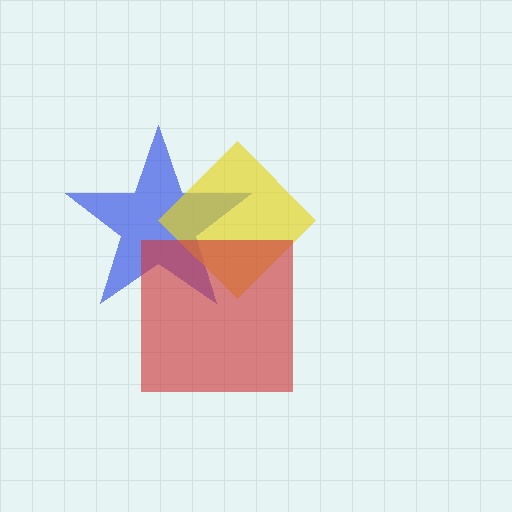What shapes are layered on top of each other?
The layered shapes are: a blue star, a yellow diamond, a red square.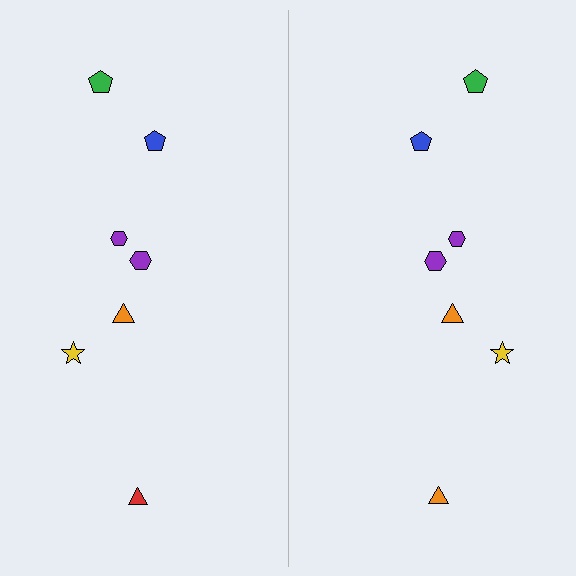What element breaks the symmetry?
The orange triangle on the right side breaks the symmetry — its mirror counterpart is red.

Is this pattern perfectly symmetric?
No, the pattern is not perfectly symmetric. The orange triangle on the right side breaks the symmetry — its mirror counterpart is red.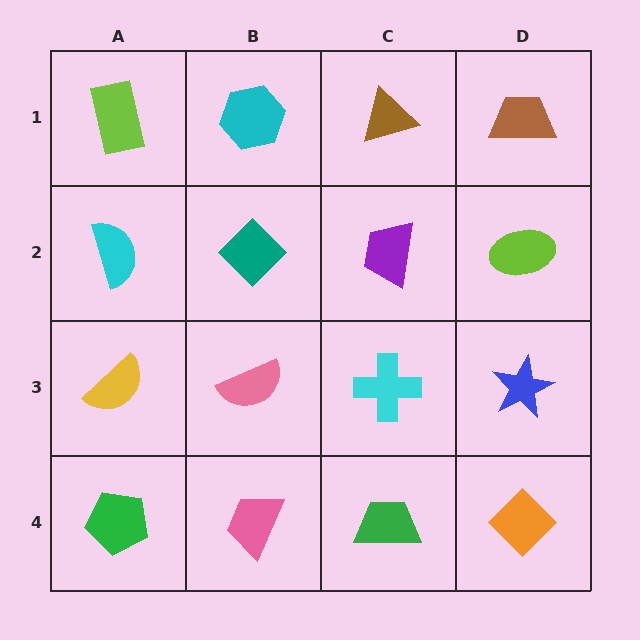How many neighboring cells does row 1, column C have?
3.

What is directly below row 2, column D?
A blue star.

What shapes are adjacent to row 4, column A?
A yellow semicircle (row 3, column A), a pink trapezoid (row 4, column B).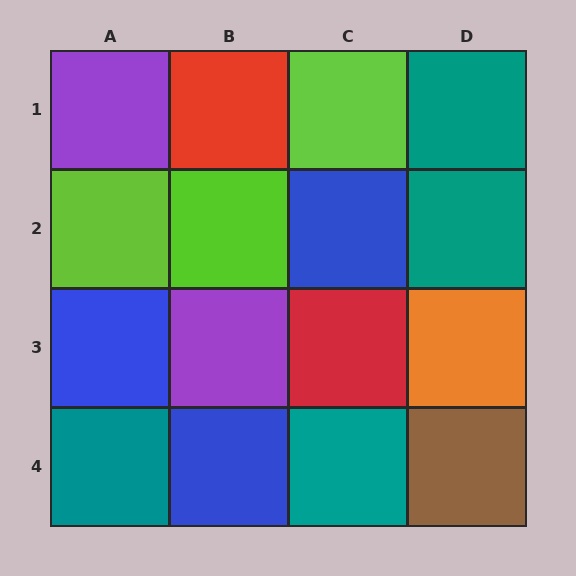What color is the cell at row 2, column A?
Lime.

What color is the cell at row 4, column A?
Teal.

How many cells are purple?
2 cells are purple.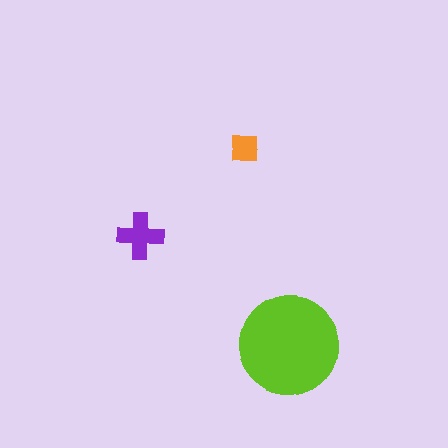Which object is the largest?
The lime circle.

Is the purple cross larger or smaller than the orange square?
Larger.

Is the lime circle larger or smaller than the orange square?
Larger.